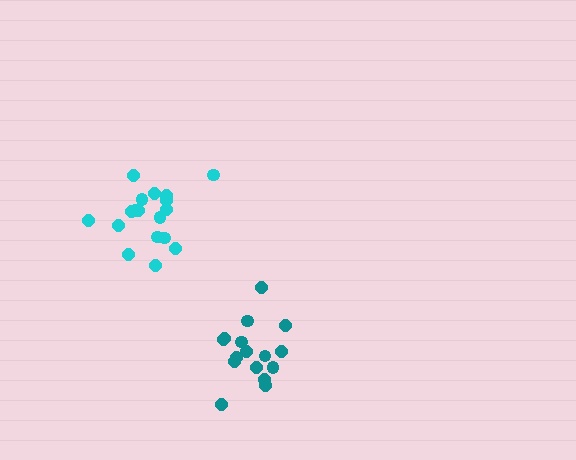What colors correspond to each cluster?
The clusters are colored: cyan, teal.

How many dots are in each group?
Group 1: 18 dots, Group 2: 16 dots (34 total).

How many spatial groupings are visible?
There are 2 spatial groupings.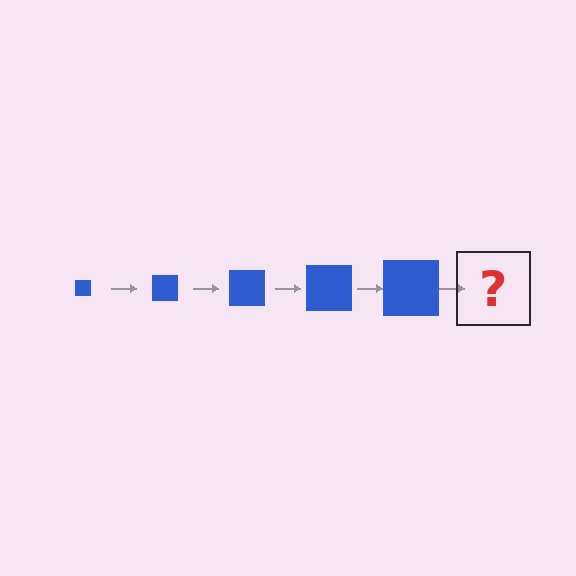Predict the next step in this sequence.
The next step is a blue square, larger than the previous one.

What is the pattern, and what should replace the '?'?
The pattern is that the square gets progressively larger each step. The '?' should be a blue square, larger than the previous one.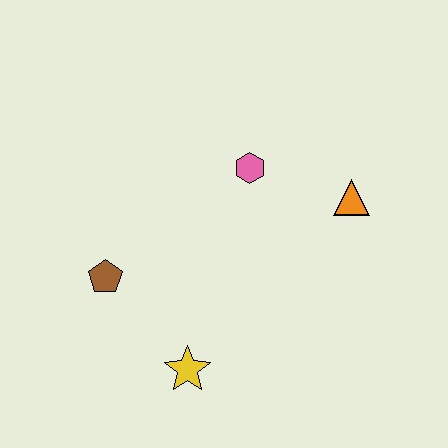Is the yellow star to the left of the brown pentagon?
No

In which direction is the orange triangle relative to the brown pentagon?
The orange triangle is to the right of the brown pentagon.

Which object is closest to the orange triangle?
The pink hexagon is closest to the orange triangle.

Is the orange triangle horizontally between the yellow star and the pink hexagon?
No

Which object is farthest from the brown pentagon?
The orange triangle is farthest from the brown pentagon.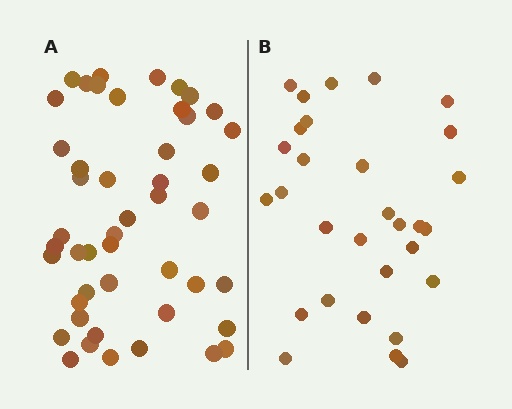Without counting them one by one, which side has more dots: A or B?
Region A (the left region) has more dots.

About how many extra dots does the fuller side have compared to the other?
Region A has approximately 15 more dots than region B.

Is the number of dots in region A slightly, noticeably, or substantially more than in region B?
Region A has substantially more. The ratio is roughly 1.6 to 1.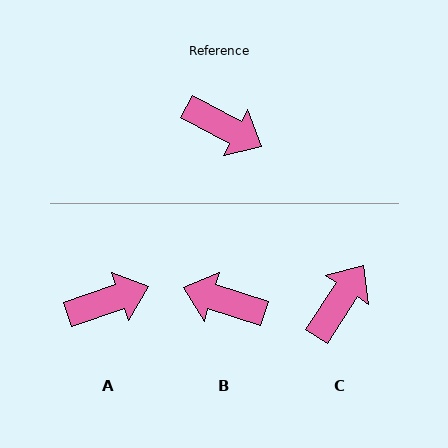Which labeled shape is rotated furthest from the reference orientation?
B, about 170 degrees away.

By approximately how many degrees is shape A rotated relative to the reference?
Approximately 47 degrees counter-clockwise.